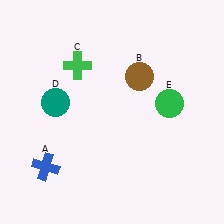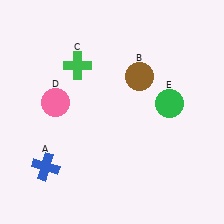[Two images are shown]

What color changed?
The circle (D) changed from teal in Image 1 to pink in Image 2.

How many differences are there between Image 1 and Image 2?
There is 1 difference between the two images.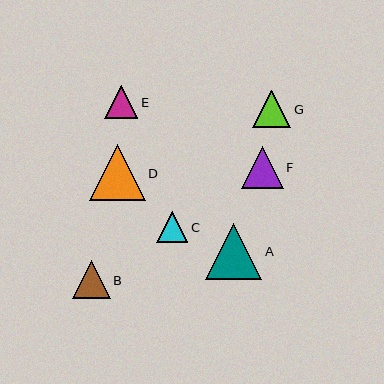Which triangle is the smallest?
Triangle C is the smallest with a size of approximately 31 pixels.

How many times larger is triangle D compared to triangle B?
Triangle D is approximately 1.4 times the size of triangle B.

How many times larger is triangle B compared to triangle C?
Triangle B is approximately 1.2 times the size of triangle C.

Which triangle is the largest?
Triangle A is the largest with a size of approximately 56 pixels.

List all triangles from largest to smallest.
From largest to smallest: A, D, F, B, G, E, C.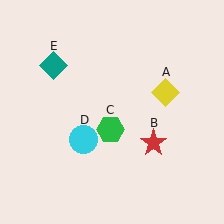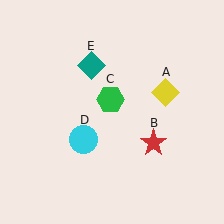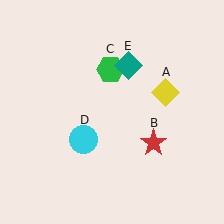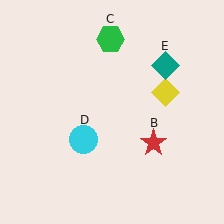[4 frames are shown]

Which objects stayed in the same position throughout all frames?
Yellow diamond (object A) and red star (object B) and cyan circle (object D) remained stationary.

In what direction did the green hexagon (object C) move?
The green hexagon (object C) moved up.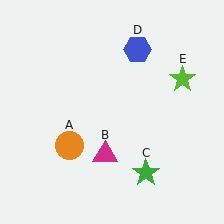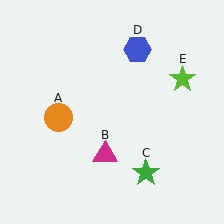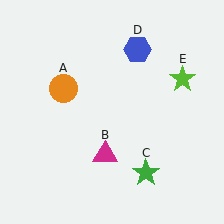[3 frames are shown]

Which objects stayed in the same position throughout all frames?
Magenta triangle (object B) and green star (object C) and blue hexagon (object D) and lime star (object E) remained stationary.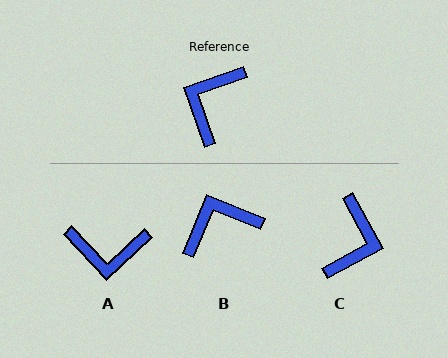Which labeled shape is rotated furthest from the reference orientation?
C, about 171 degrees away.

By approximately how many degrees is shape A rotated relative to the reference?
Approximately 114 degrees counter-clockwise.